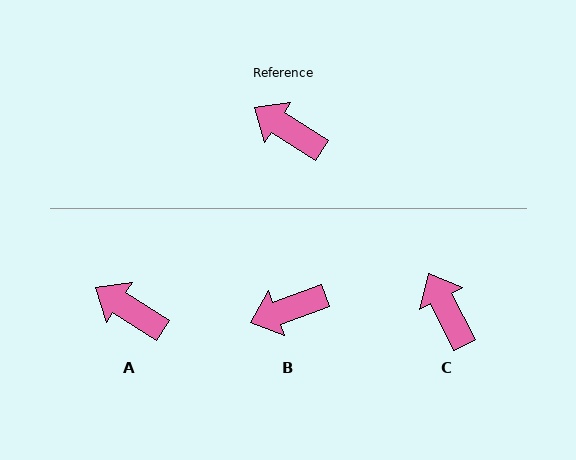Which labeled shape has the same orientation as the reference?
A.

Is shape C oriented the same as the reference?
No, it is off by about 30 degrees.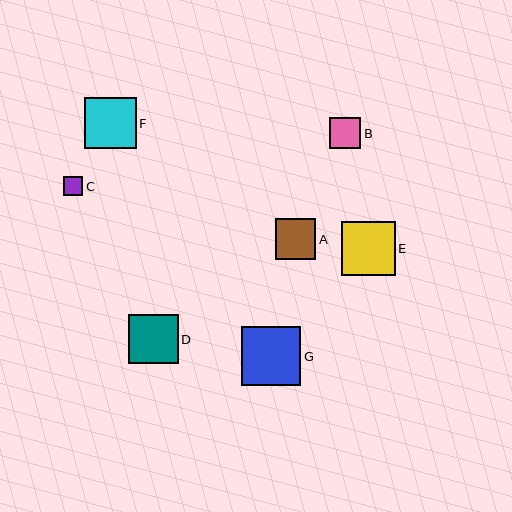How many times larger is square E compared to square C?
Square E is approximately 2.8 times the size of square C.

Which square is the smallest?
Square C is the smallest with a size of approximately 19 pixels.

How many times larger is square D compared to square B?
Square D is approximately 1.6 times the size of square B.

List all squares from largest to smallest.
From largest to smallest: G, E, F, D, A, B, C.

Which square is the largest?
Square G is the largest with a size of approximately 59 pixels.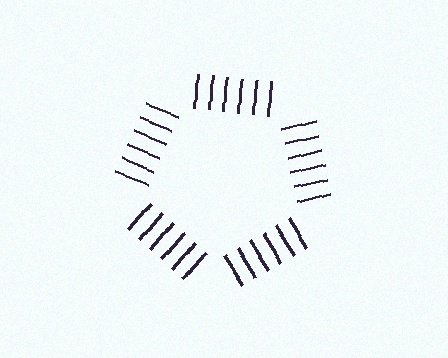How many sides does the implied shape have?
5 sides — the line-ends trace a pentagon.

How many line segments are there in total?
30 — 6 along each of the 5 edges.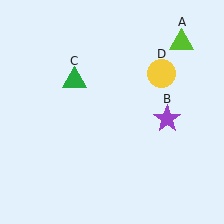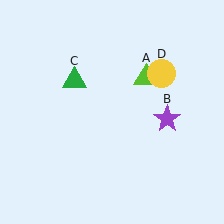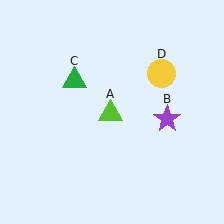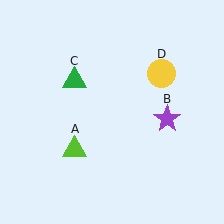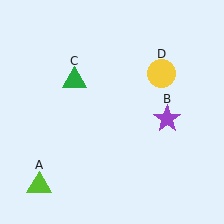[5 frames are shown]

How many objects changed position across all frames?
1 object changed position: lime triangle (object A).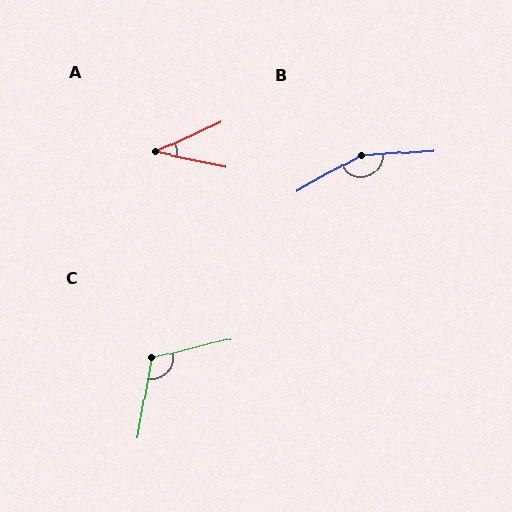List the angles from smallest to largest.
A (37°), C (114°), B (155°).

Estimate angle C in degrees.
Approximately 114 degrees.